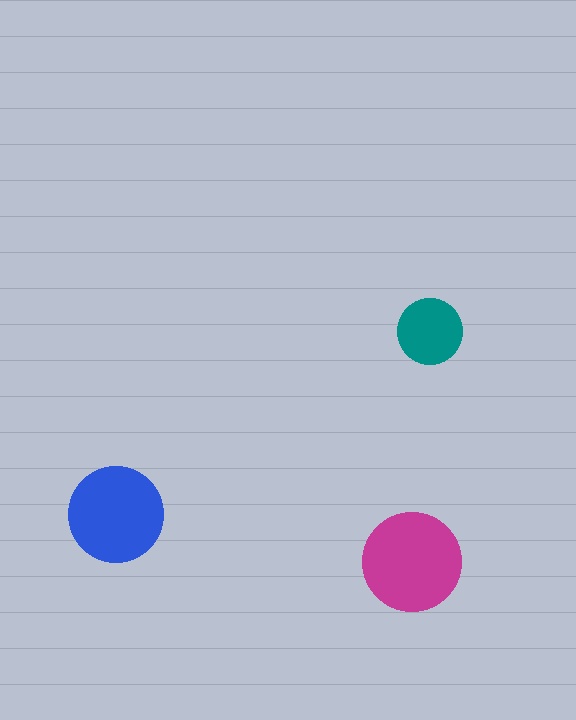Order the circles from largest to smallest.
the magenta one, the blue one, the teal one.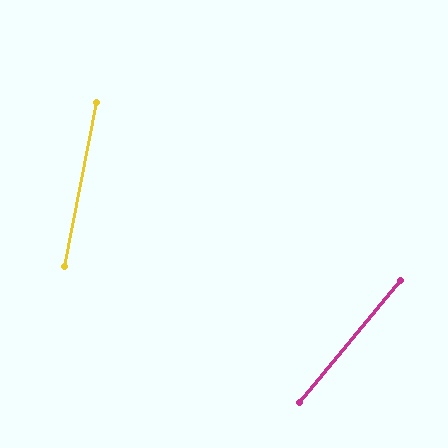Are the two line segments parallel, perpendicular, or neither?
Neither parallel nor perpendicular — they differ by about 28°.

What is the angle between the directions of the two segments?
Approximately 28 degrees.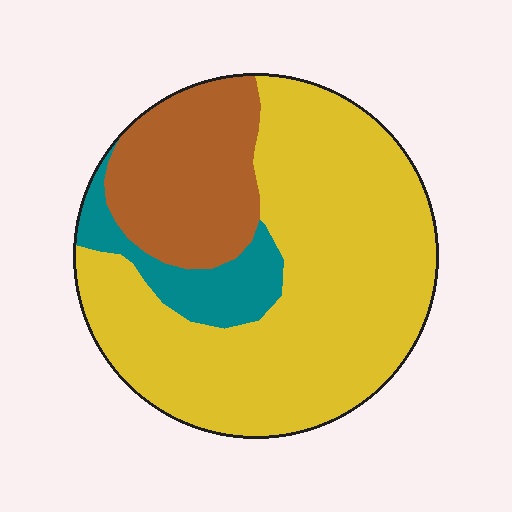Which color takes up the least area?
Teal, at roughly 10%.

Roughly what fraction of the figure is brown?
Brown takes up about one quarter (1/4) of the figure.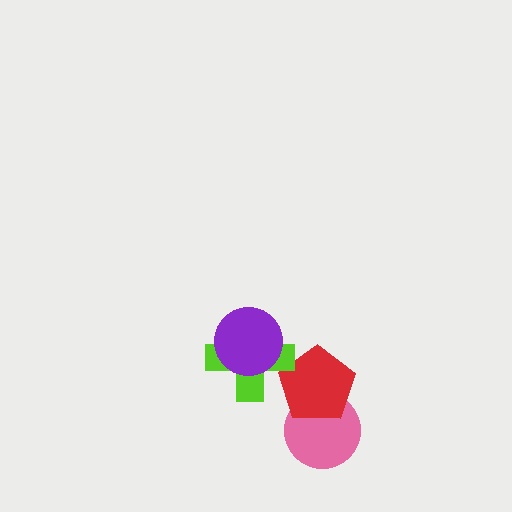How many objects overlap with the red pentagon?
2 objects overlap with the red pentagon.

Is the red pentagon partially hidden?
Yes, it is partially covered by another shape.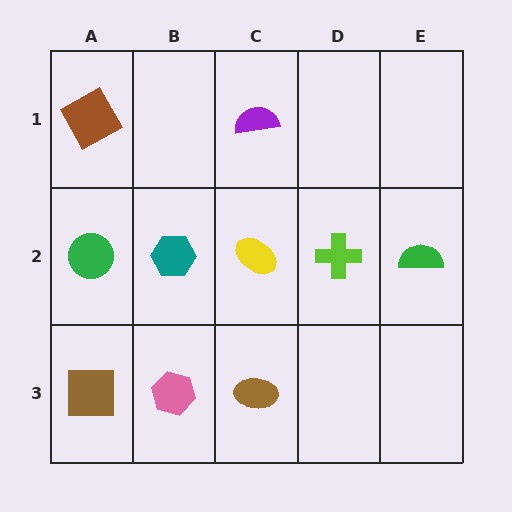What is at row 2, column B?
A teal hexagon.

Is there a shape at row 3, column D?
No, that cell is empty.